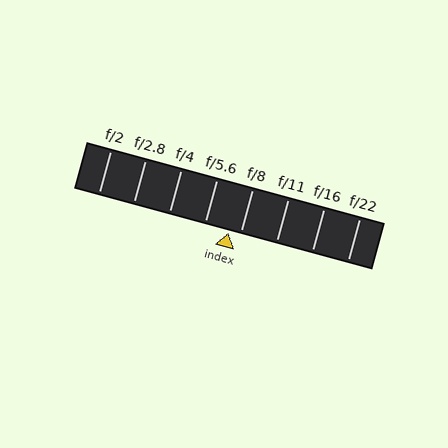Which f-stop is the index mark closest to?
The index mark is closest to f/8.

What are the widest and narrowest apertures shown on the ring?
The widest aperture shown is f/2 and the narrowest is f/22.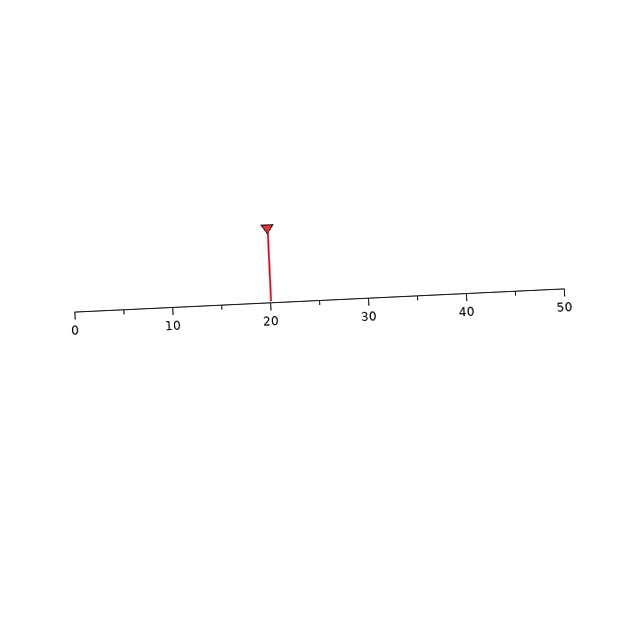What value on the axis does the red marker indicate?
The marker indicates approximately 20.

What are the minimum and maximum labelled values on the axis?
The axis runs from 0 to 50.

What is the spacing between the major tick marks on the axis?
The major ticks are spaced 10 apart.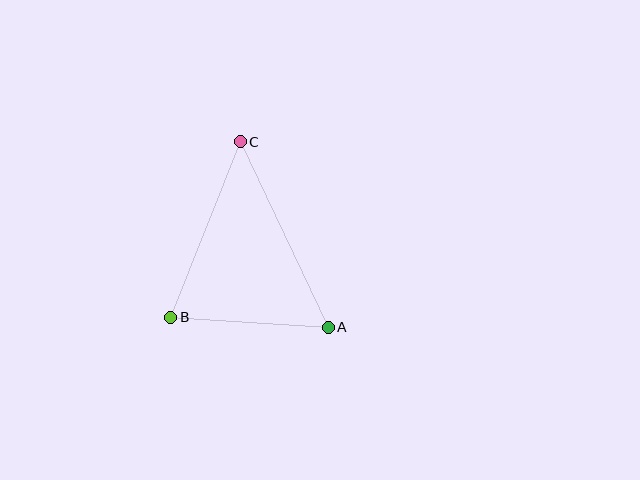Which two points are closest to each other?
Points A and B are closest to each other.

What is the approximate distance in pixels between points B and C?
The distance between B and C is approximately 189 pixels.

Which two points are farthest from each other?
Points A and C are farthest from each other.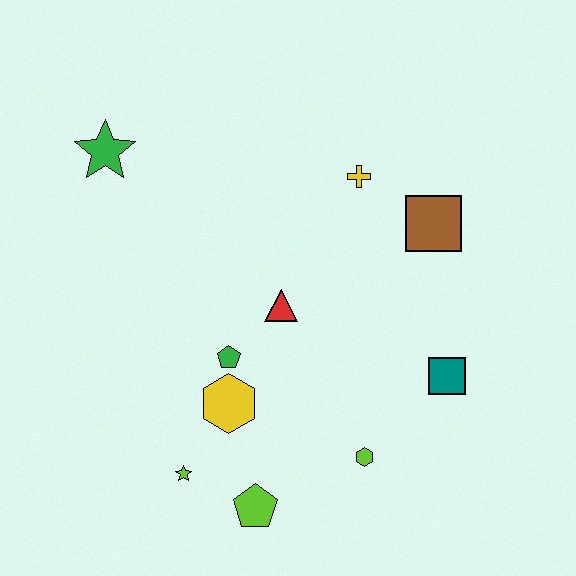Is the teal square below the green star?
Yes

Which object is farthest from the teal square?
The green star is farthest from the teal square.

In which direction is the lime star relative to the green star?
The lime star is below the green star.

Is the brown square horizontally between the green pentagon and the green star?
No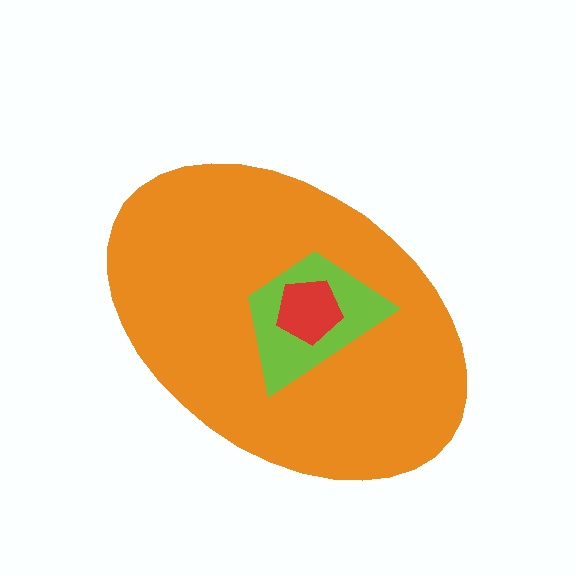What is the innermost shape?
The red pentagon.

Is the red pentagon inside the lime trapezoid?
Yes.